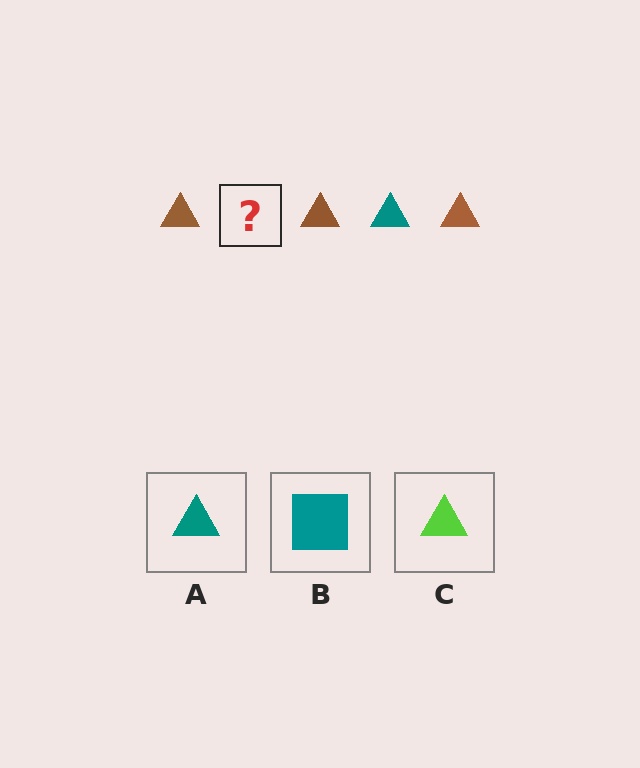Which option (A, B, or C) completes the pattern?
A.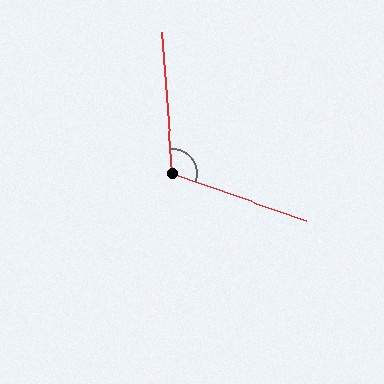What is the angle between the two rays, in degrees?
Approximately 113 degrees.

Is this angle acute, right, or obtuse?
It is obtuse.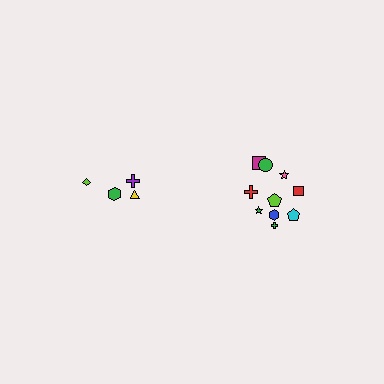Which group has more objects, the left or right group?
The right group.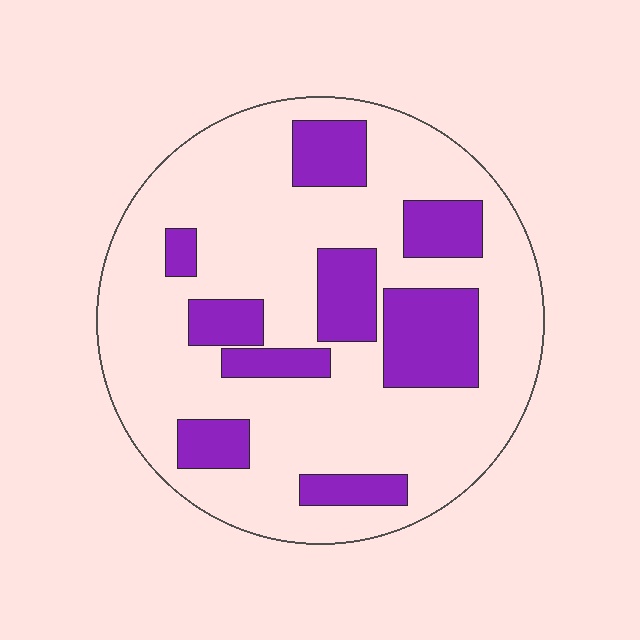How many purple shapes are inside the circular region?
9.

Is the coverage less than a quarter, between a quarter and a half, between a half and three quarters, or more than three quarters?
Between a quarter and a half.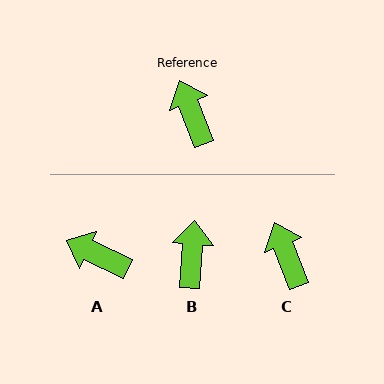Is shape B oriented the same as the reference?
No, it is off by about 26 degrees.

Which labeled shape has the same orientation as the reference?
C.